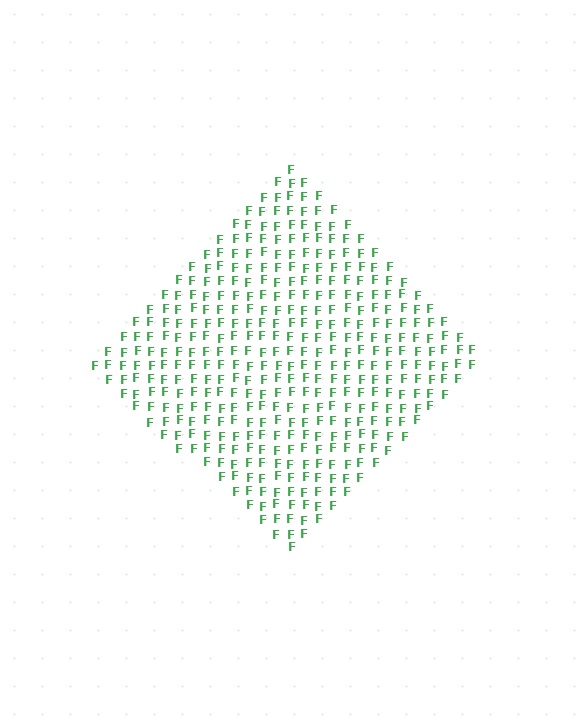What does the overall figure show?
The overall figure shows a diamond.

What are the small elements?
The small elements are letter F's.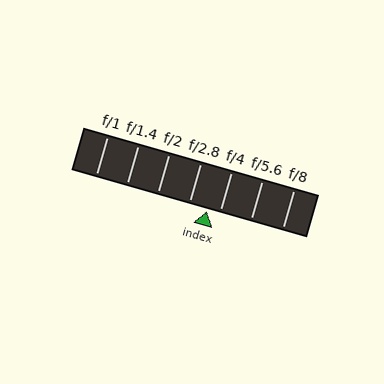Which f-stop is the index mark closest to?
The index mark is closest to f/4.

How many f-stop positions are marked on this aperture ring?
There are 7 f-stop positions marked.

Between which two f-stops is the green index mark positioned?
The index mark is between f/2.8 and f/4.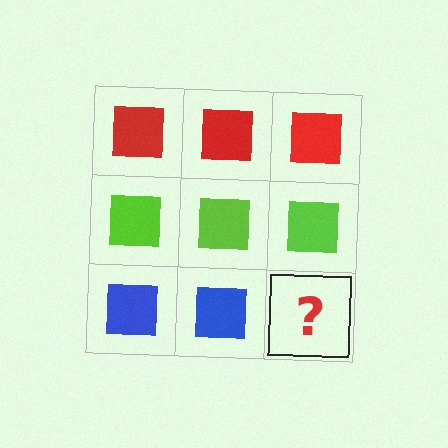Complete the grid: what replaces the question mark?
The question mark should be replaced with a blue square.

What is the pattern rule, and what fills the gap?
The rule is that each row has a consistent color. The gap should be filled with a blue square.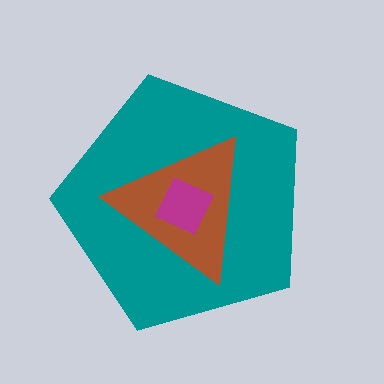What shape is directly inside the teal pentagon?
The brown triangle.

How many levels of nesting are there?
3.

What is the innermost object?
The magenta square.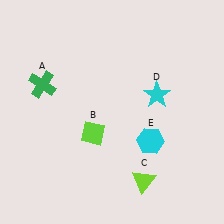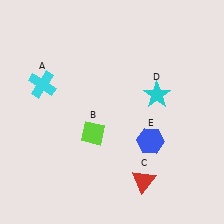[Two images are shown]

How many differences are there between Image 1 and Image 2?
There are 3 differences between the two images.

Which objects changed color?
A changed from green to cyan. C changed from lime to red. E changed from cyan to blue.